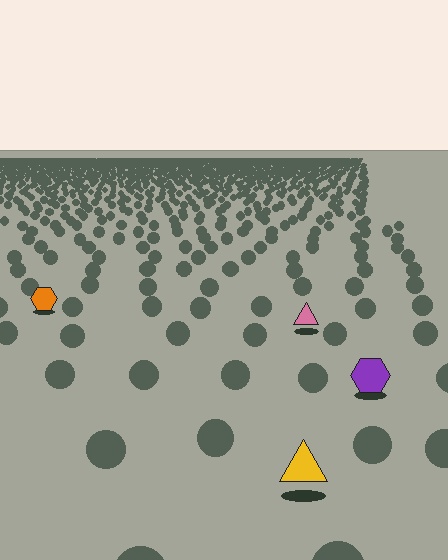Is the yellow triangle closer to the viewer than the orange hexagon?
Yes. The yellow triangle is closer — you can tell from the texture gradient: the ground texture is coarser near it.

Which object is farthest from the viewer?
The orange hexagon is farthest from the viewer. It appears smaller and the ground texture around it is denser.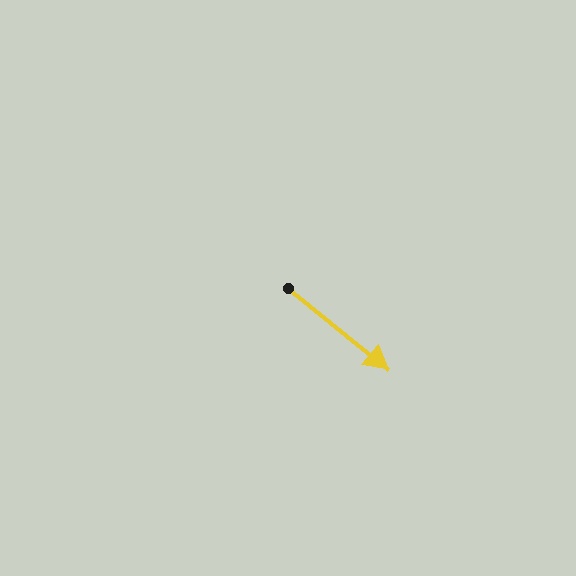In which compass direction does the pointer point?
Southeast.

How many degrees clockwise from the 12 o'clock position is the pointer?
Approximately 129 degrees.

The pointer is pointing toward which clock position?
Roughly 4 o'clock.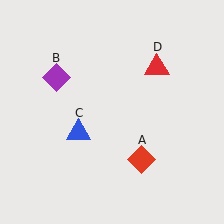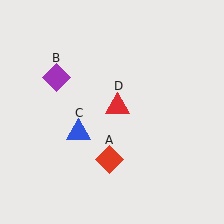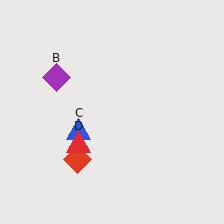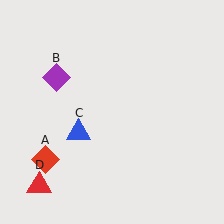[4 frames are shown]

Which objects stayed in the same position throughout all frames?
Purple diamond (object B) and blue triangle (object C) remained stationary.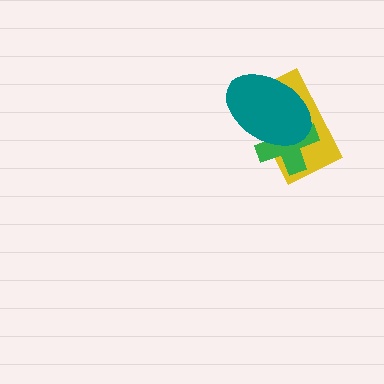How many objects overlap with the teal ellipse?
2 objects overlap with the teal ellipse.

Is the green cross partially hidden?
Yes, it is partially covered by another shape.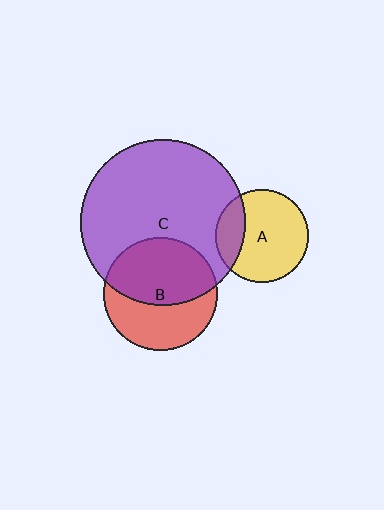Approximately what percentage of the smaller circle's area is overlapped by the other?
Approximately 20%.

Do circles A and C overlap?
Yes.